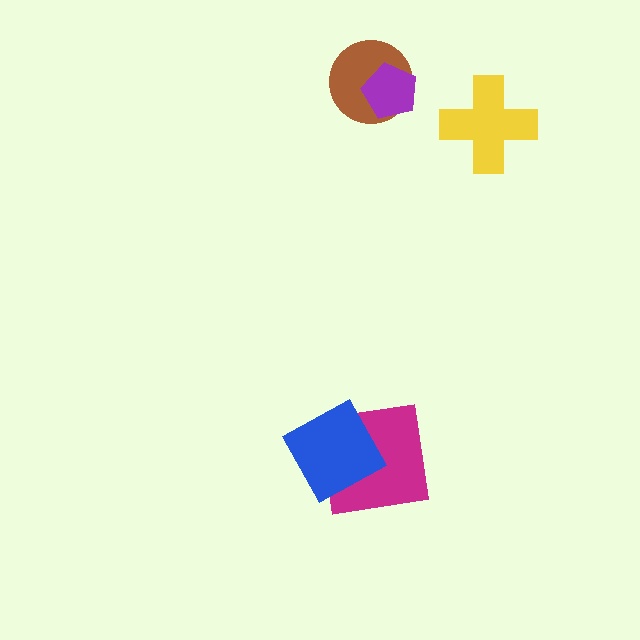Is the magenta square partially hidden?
Yes, it is partially covered by another shape.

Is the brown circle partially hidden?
Yes, it is partially covered by another shape.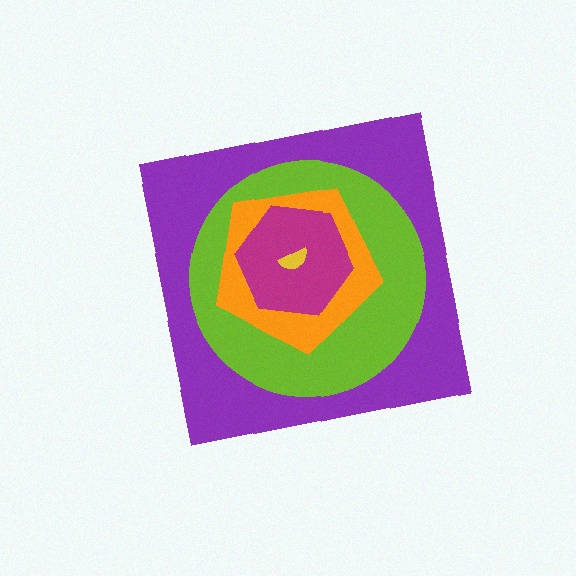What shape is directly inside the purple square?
The lime circle.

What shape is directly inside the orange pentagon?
The magenta hexagon.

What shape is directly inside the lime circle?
The orange pentagon.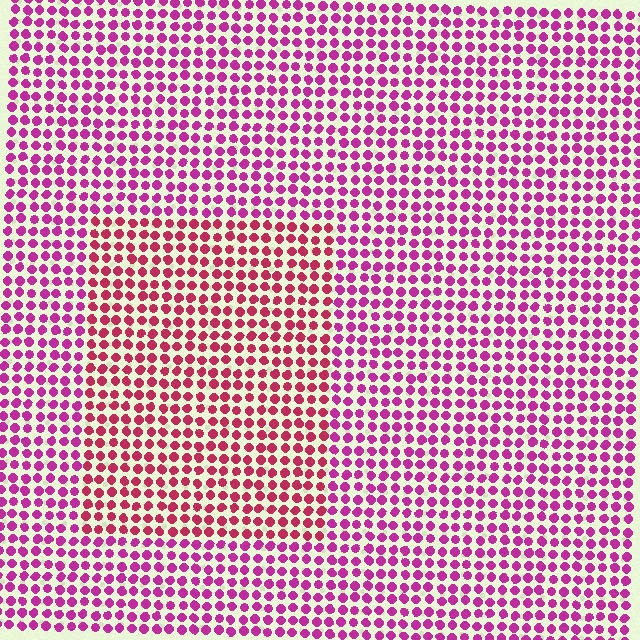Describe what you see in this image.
The image is filled with small magenta elements in a uniform arrangement. A rectangle-shaped region is visible where the elements are tinted to a slightly different hue, forming a subtle color boundary.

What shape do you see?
I see a rectangle.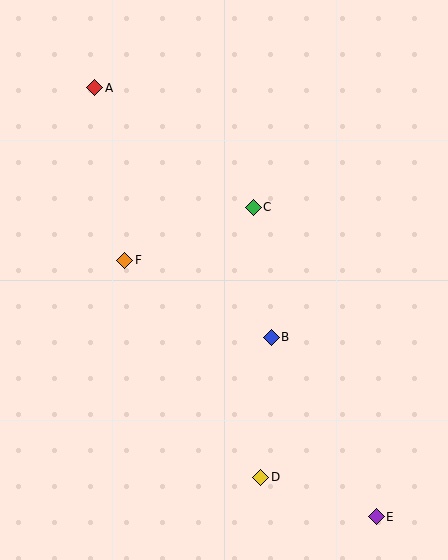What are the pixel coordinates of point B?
Point B is at (271, 337).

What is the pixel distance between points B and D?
The distance between B and D is 140 pixels.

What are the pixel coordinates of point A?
Point A is at (95, 88).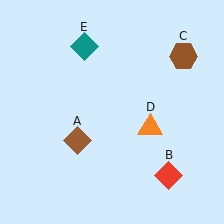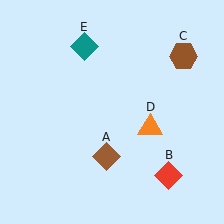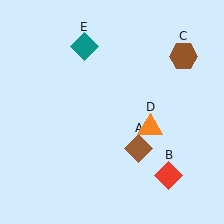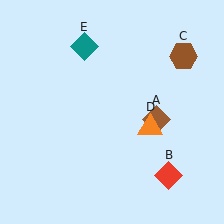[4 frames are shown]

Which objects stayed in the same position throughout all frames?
Red diamond (object B) and brown hexagon (object C) and orange triangle (object D) and teal diamond (object E) remained stationary.